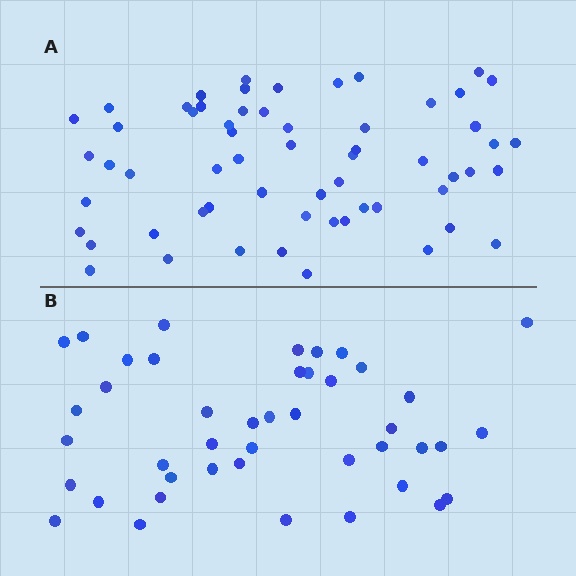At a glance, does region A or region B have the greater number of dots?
Region A (the top region) has more dots.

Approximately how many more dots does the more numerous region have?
Region A has approximately 15 more dots than region B.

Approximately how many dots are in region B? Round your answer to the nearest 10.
About 40 dots. (The exact count is 43, which rounds to 40.)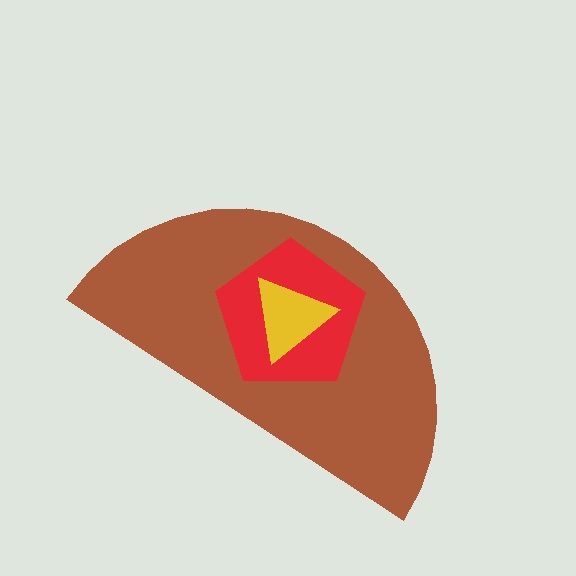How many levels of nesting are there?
3.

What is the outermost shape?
The brown semicircle.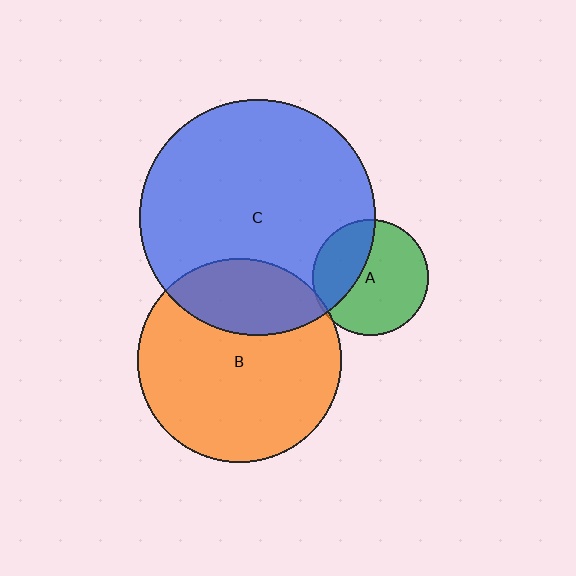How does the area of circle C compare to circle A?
Approximately 4.1 times.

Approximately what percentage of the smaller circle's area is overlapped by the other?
Approximately 35%.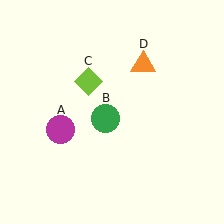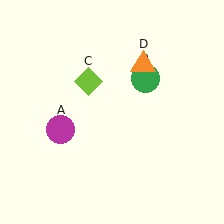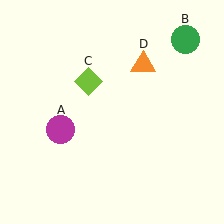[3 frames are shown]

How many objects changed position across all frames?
1 object changed position: green circle (object B).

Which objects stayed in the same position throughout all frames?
Magenta circle (object A) and lime diamond (object C) and orange triangle (object D) remained stationary.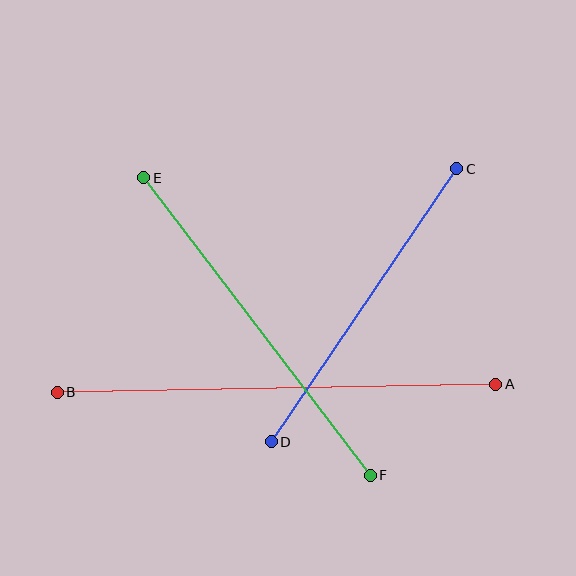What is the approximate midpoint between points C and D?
The midpoint is at approximately (364, 305) pixels.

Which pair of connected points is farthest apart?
Points A and B are farthest apart.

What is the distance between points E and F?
The distance is approximately 374 pixels.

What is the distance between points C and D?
The distance is approximately 330 pixels.